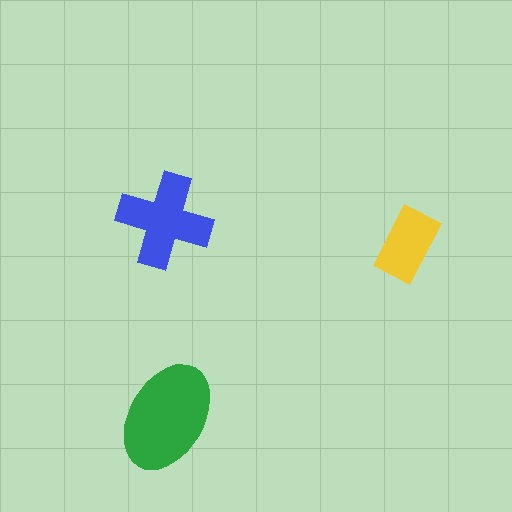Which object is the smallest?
The yellow rectangle.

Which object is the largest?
The green ellipse.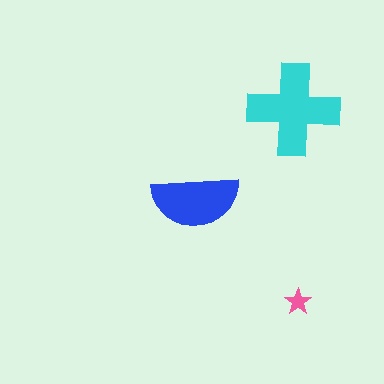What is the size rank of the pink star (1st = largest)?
3rd.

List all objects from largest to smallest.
The cyan cross, the blue semicircle, the pink star.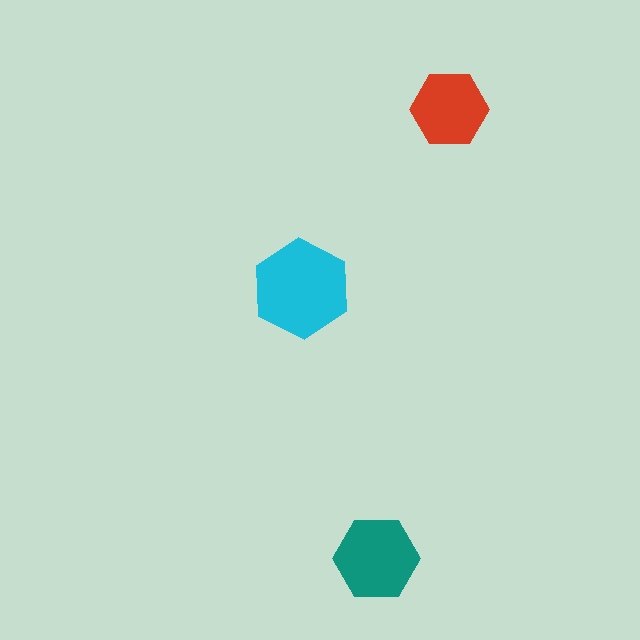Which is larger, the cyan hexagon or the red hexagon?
The cyan one.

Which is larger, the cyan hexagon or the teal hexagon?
The cyan one.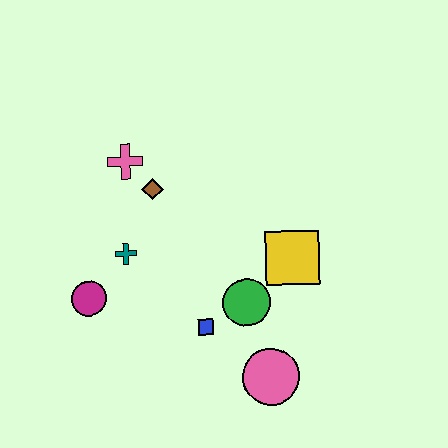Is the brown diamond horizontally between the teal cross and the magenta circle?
No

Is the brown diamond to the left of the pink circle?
Yes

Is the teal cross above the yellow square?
Yes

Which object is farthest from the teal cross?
The pink circle is farthest from the teal cross.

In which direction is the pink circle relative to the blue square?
The pink circle is to the right of the blue square.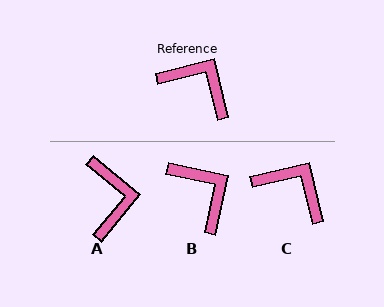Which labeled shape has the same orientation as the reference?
C.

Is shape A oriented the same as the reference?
No, it is off by about 53 degrees.